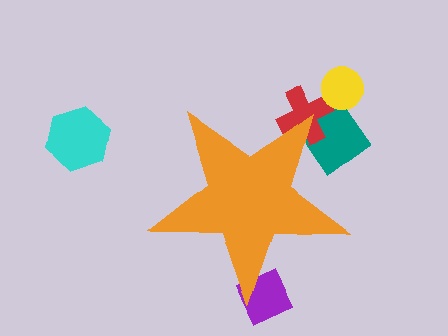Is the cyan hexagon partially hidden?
No, the cyan hexagon is fully visible.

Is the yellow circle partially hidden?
No, the yellow circle is fully visible.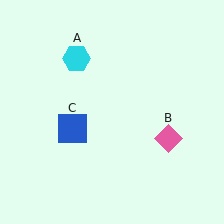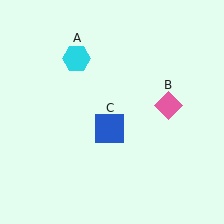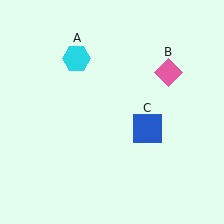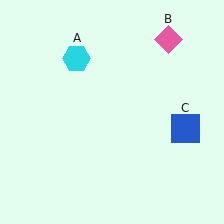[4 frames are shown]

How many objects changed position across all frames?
2 objects changed position: pink diamond (object B), blue square (object C).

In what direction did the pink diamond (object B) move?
The pink diamond (object B) moved up.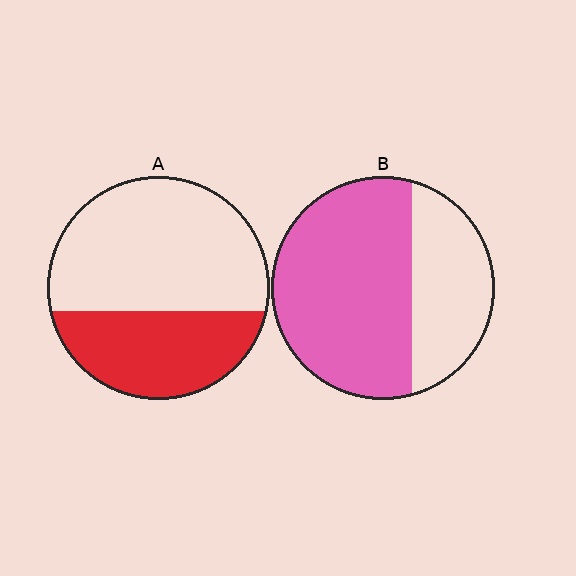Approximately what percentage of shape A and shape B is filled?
A is approximately 35% and B is approximately 65%.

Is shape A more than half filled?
No.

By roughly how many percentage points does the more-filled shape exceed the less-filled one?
By roughly 30 percentage points (B over A).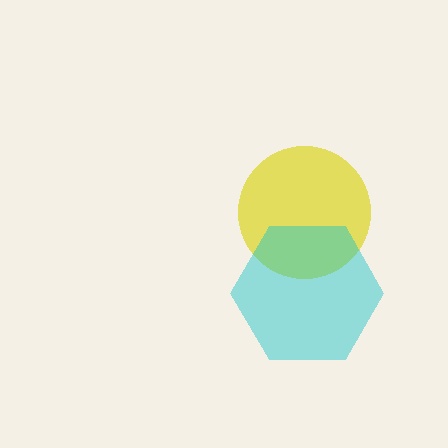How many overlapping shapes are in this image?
There are 2 overlapping shapes in the image.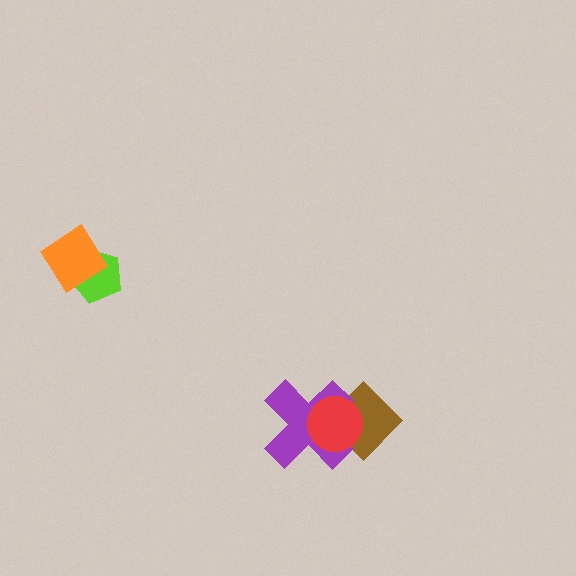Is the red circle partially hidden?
No, no other shape covers it.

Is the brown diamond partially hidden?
Yes, it is partially covered by another shape.